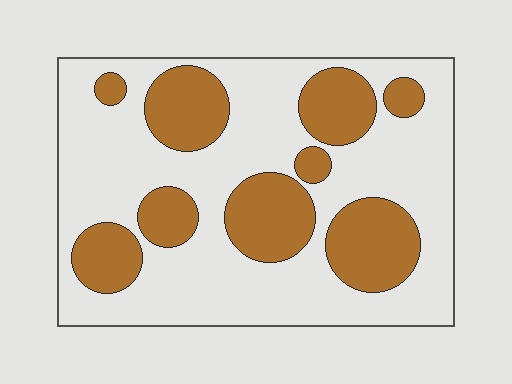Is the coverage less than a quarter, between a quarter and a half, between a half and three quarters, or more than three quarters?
Between a quarter and a half.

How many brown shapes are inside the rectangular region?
9.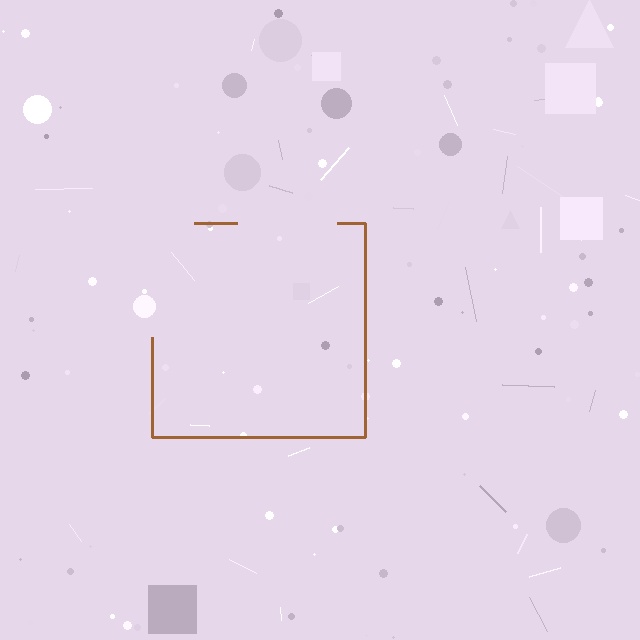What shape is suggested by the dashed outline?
The dashed outline suggests a square.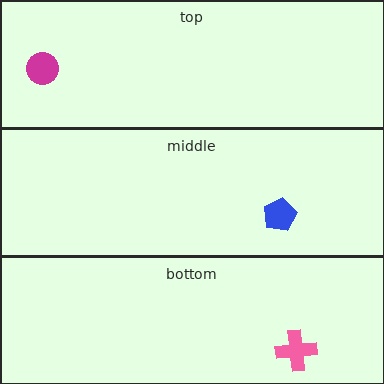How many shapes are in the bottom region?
1.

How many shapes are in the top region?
1.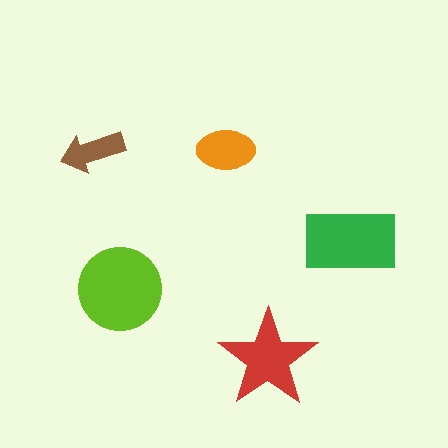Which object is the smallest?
The brown arrow.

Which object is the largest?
The lime circle.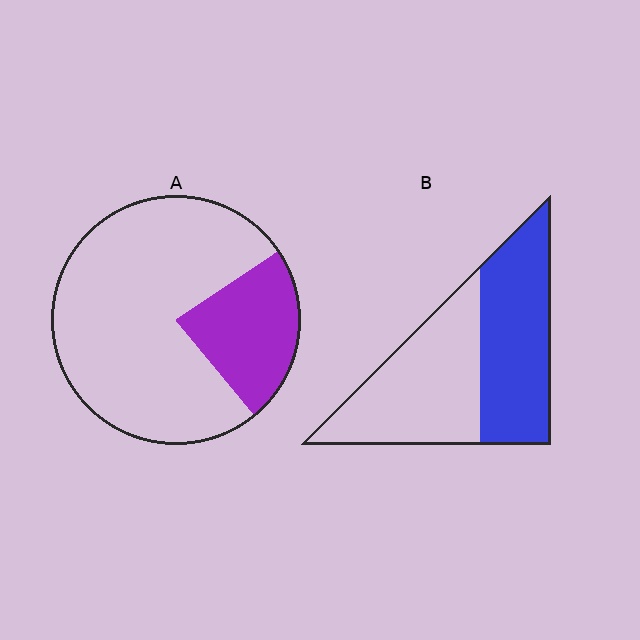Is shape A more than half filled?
No.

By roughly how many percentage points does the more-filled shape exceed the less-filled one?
By roughly 25 percentage points (B over A).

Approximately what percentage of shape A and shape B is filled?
A is approximately 25% and B is approximately 50%.